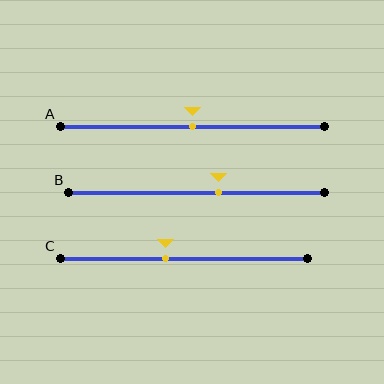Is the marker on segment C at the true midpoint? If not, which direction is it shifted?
No, the marker on segment C is shifted to the left by about 7% of the segment length.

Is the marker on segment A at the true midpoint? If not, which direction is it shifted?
Yes, the marker on segment A is at the true midpoint.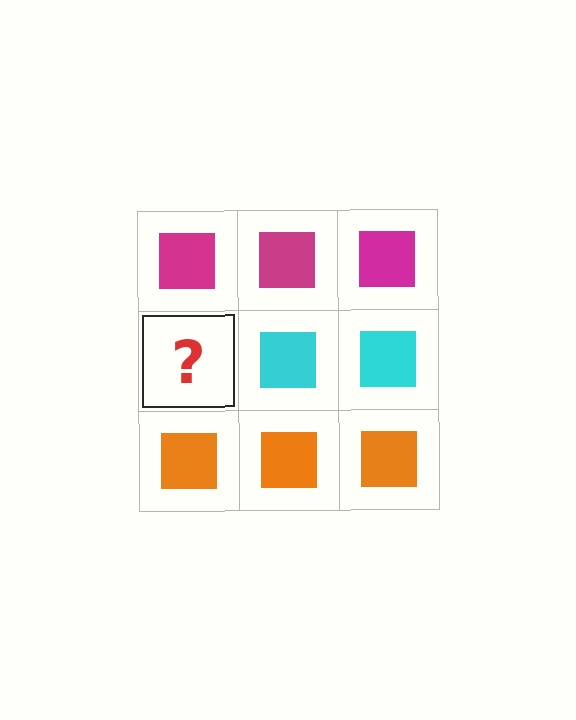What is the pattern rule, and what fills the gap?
The rule is that each row has a consistent color. The gap should be filled with a cyan square.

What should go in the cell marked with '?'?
The missing cell should contain a cyan square.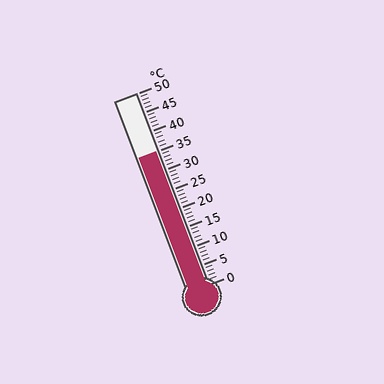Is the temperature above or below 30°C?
The temperature is above 30°C.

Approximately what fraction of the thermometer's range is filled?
The thermometer is filled to approximately 70% of its range.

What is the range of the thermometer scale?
The thermometer scale ranges from 0°C to 50°C.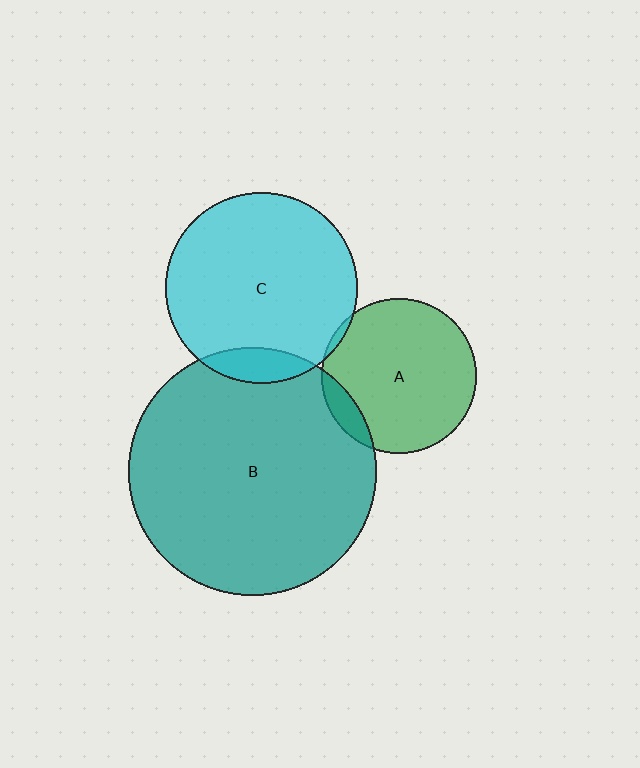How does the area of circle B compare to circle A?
Approximately 2.6 times.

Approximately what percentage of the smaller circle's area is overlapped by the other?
Approximately 5%.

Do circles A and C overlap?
Yes.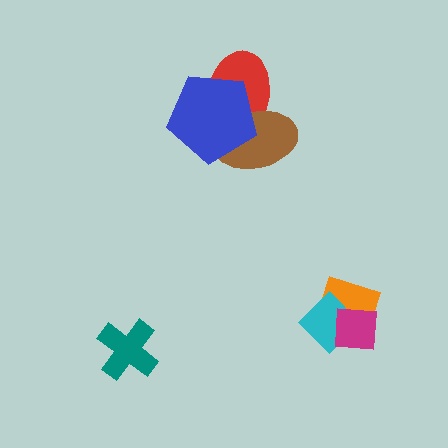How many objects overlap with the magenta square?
2 objects overlap with the magenta square.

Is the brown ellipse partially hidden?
Yes, it is partially covered by another shape.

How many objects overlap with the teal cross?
0 objects overlap with the teal cross.